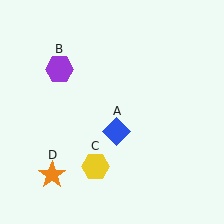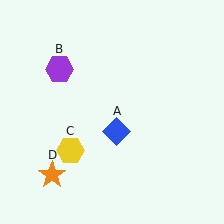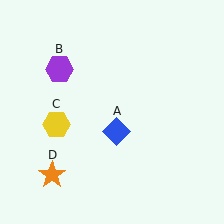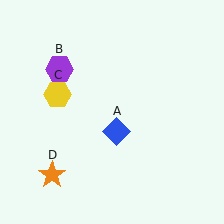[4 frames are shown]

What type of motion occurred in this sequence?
The yellow hexagon (object C) rotated clockwise around the center of the scene.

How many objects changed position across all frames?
1 object changed position: yellow hexagon (object C).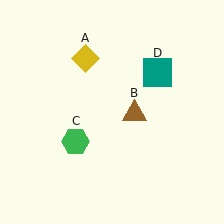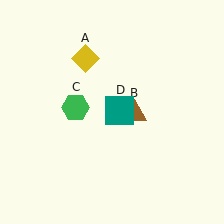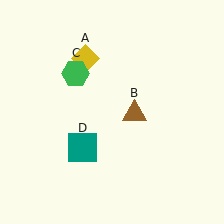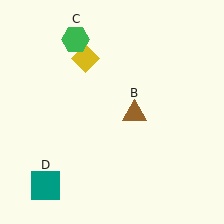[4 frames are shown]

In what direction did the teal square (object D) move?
The teal square (object D) moved down and to the left.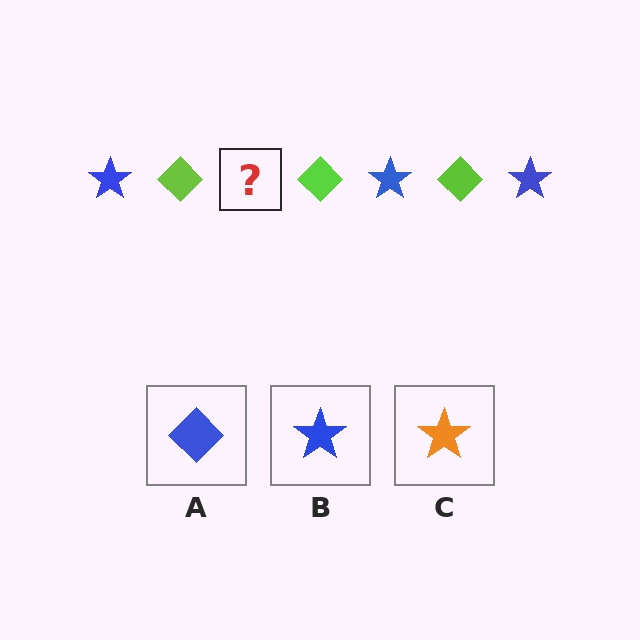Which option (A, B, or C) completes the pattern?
B.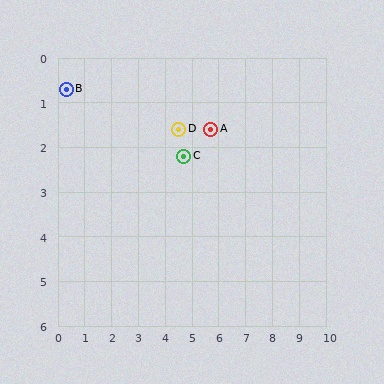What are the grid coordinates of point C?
Point C is at approximately (4.7, 2.2).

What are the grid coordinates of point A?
Point A is at approximately (5.7, 1.6).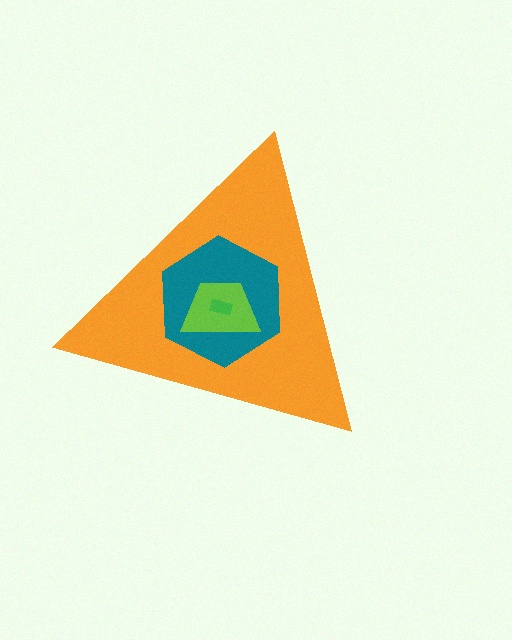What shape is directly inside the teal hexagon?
The lime trapezoid.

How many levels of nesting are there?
4.